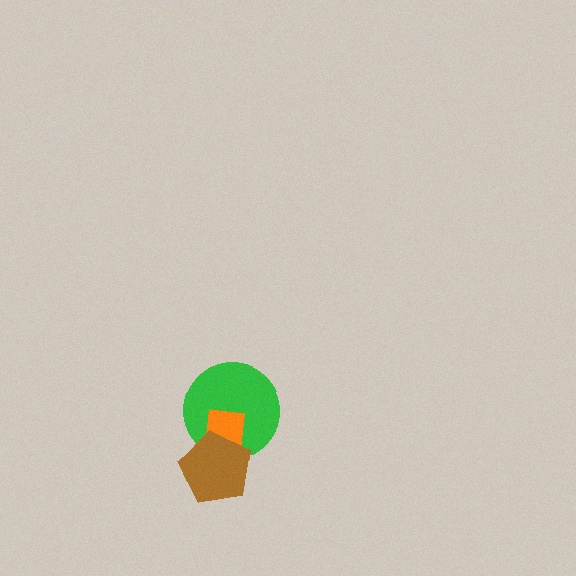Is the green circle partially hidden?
Yes, it is partially covered by another shape.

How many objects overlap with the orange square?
2 objects overlap with the orange square.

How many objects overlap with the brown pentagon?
2 objects overlap with the brown pentagon.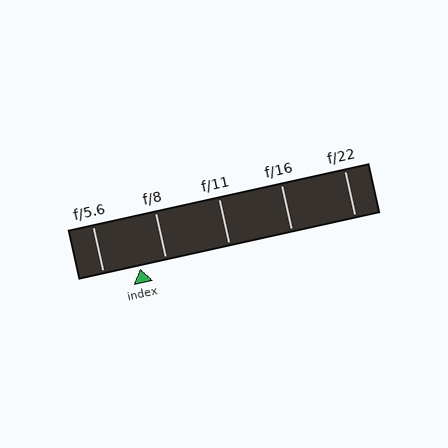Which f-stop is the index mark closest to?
The index mark is closest to f/8.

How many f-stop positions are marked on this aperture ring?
There are 5 f-stop positions marked.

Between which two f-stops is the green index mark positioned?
The index mark is between f/5.6 and f/8.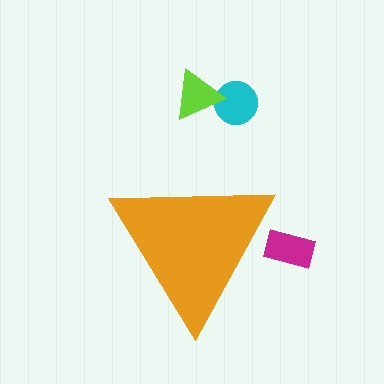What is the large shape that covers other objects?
An orange triangle.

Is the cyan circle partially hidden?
No, the cyan circle is fully visible.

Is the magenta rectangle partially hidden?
Yes, the magenta rectangle is partially hidden behind the orange triangle.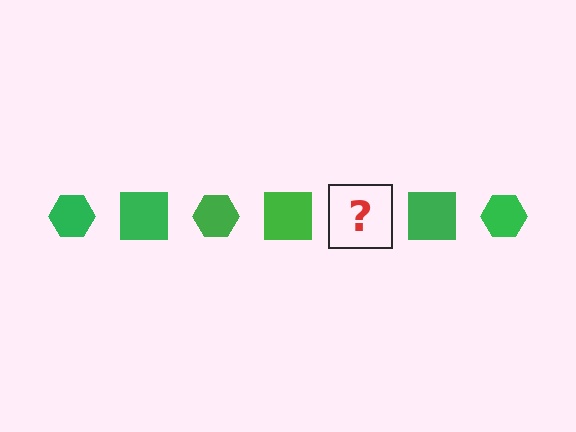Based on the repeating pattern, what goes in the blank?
The blank should be a green hexagon.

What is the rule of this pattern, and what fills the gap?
The rule is that the pattern cycles through hexagon, square shapes in green. The gap should be filled with a green hexagon.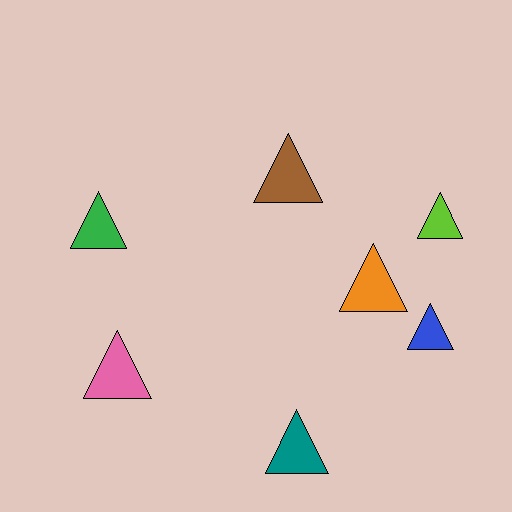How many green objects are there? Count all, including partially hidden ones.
There is 1 green object.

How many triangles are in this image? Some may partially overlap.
There are 7 triangles.